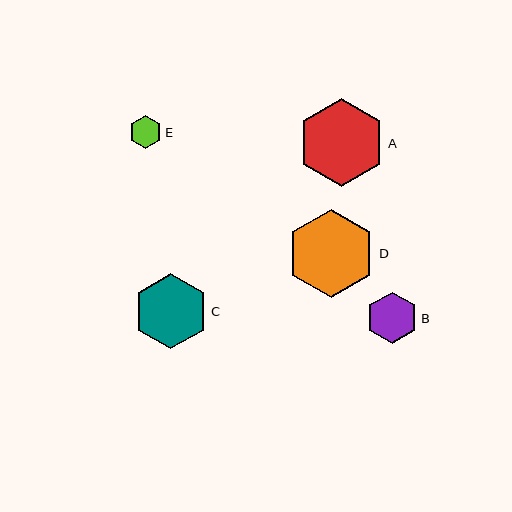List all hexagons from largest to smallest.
From largest to smallest: D, A, C, B, E.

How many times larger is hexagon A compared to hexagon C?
Hexagon A is approximately 1.2 times the size of hexagon C.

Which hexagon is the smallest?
Hexagon E is the smallest with a size of approximately 33 pixels.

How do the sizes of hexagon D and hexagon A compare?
Hexagon D and hexagon A are approximately the same size.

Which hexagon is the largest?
Hexagon D is the largest with a size of approximately 89 pixels.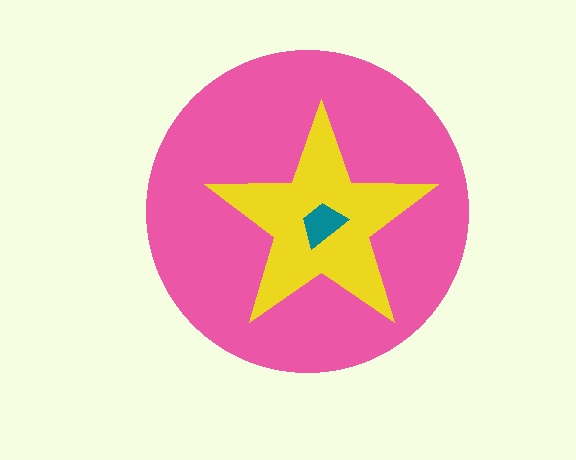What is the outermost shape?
The pink circle.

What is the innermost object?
The teal trapezoid.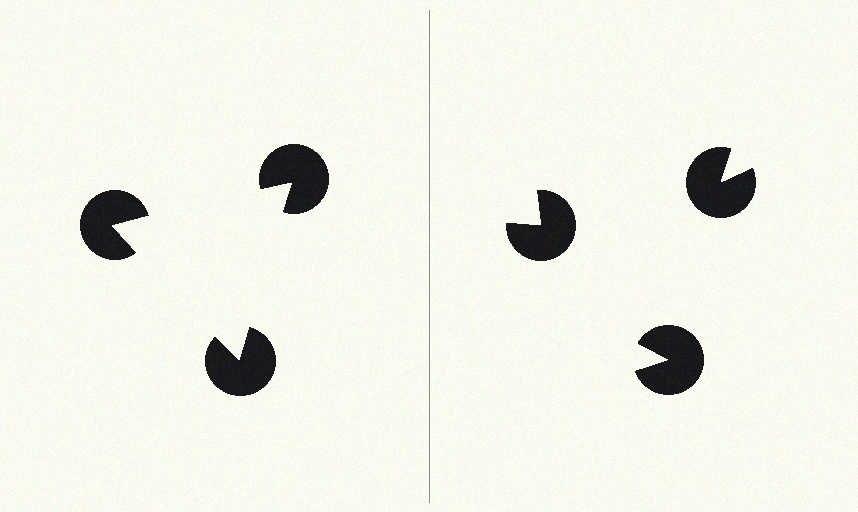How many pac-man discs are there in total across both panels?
6 — 3 on each side.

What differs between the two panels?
The pac-man discs are positioned identically on both sides; only the wedge orientations differ. On the left they align to a triangle; on the right they are misaligned.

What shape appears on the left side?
An illusory triangle.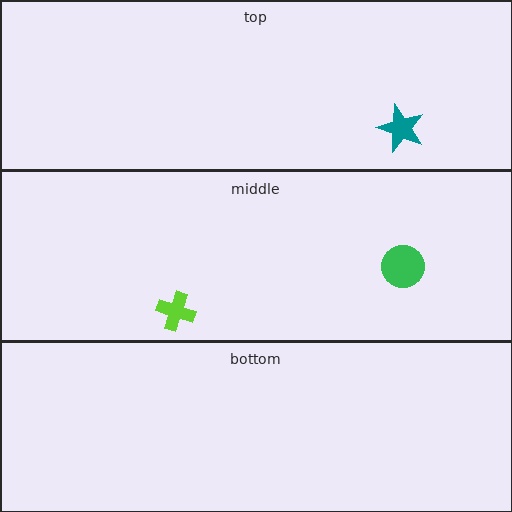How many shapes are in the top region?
1.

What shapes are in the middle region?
The green circle, the lime cross.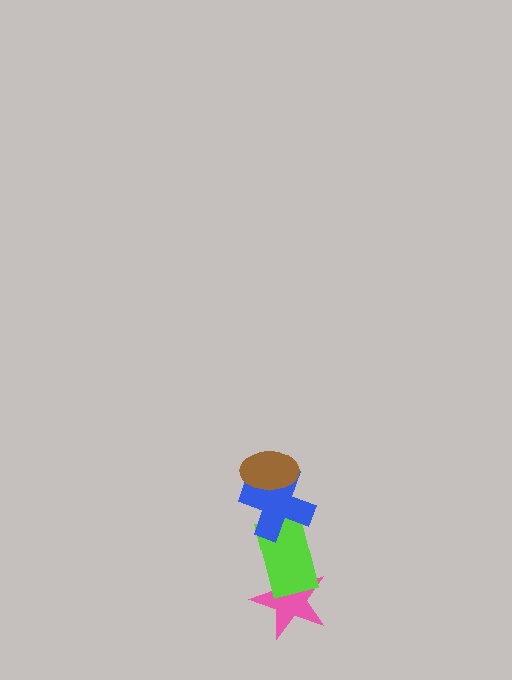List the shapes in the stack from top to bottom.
From top to bottom: the brown ellipse, the blue cross, the lime rectangle, the pink star.